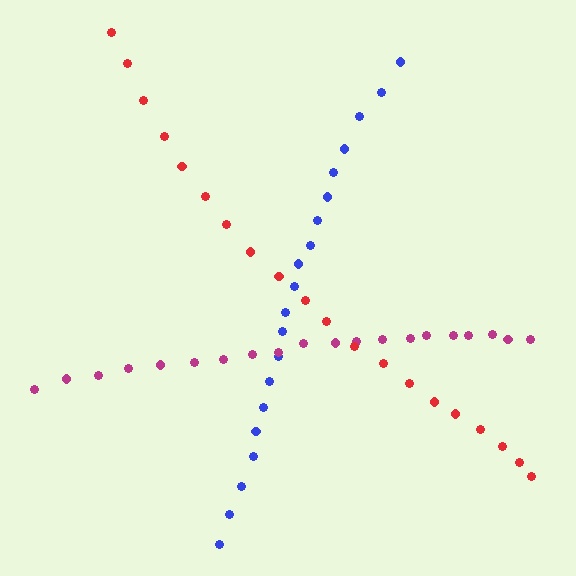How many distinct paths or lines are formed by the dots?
There are 3 distinct paths.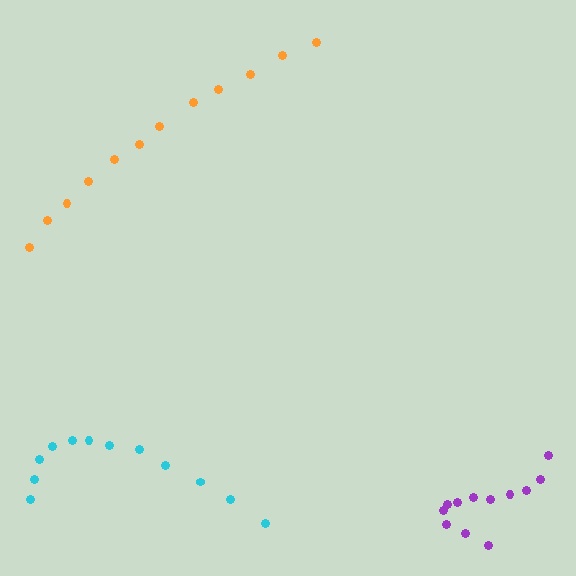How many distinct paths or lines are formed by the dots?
There are 3 distinct paths.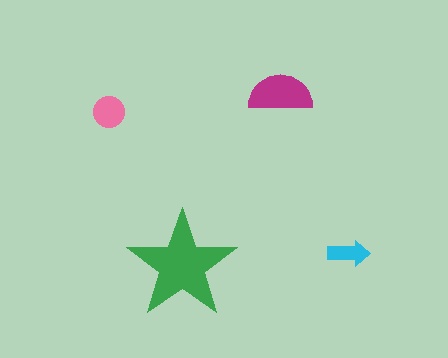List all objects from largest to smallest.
The green star, the magenta semicircle, the pink circle, the cyan arrow.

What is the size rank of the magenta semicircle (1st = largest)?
2nd.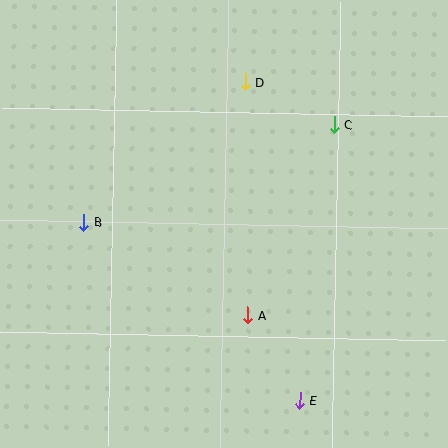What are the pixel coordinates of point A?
Point A is at (248, 315).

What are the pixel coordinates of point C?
Point C is at (334, 125).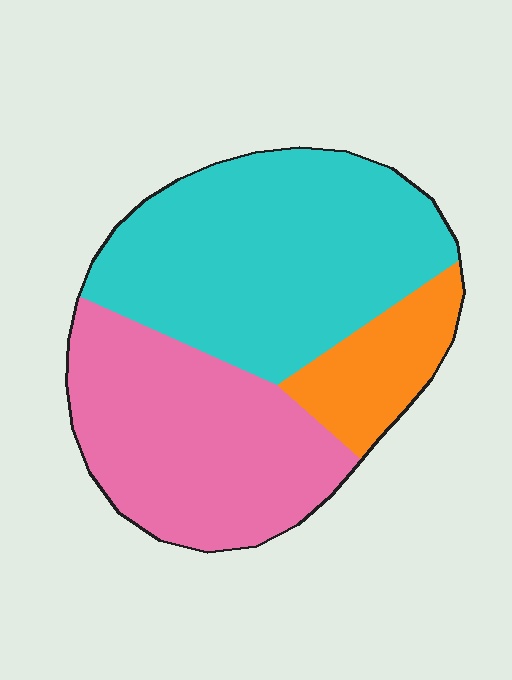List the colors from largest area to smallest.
From largest to smallest: cyan, pink, orange.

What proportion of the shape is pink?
Pink takes up about three eighths (3/8) of the shape.